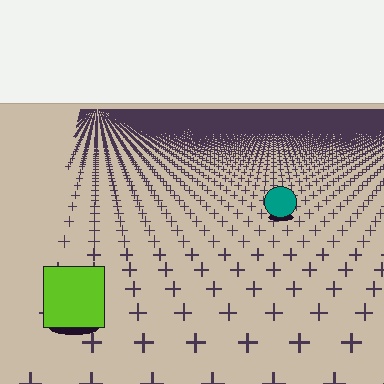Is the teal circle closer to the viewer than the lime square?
No. The lime square is closer — you can tell from the texture gradient: the ground texture is coarser near it.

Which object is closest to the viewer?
The lime square is closest. The texture marks near it are larger and more spread out.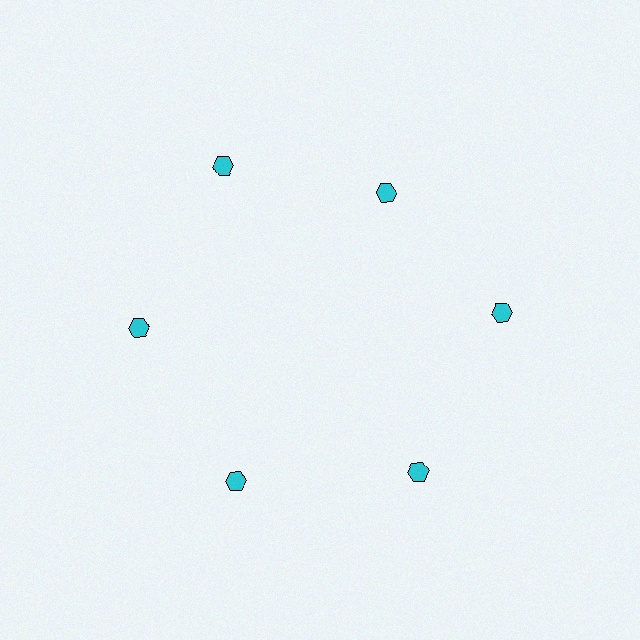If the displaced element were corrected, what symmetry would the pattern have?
It would have 6-fold rotational symmetry — the pattern would map onto itself every 60 degrees.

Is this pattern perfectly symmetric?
No. The 6 cyan hexagons are arranged in a ring, but one element near the 1 o'clock position is pulled inward toward the center, breaking the 6-fold rotational symmetry.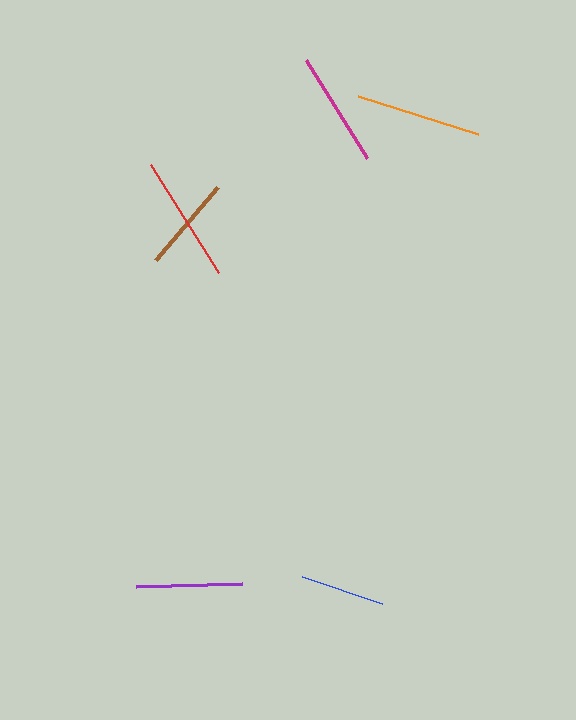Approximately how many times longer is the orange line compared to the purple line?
The orange line is approximately 1.2 times the length of the purple line.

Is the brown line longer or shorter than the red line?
The red line is longer than the brown line.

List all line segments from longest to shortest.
From longest to shortest: red, orange, magenta, purple, brown, blue.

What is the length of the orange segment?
The orange segment is approximately 126 pixels long.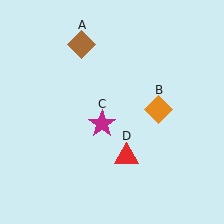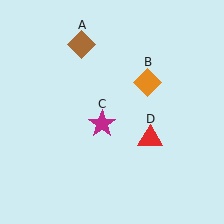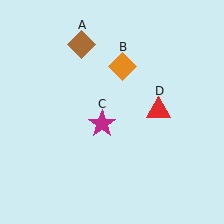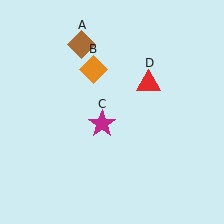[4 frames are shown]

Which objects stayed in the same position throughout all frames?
Brown diamond (object A) and magenta star (object C) remained stationary.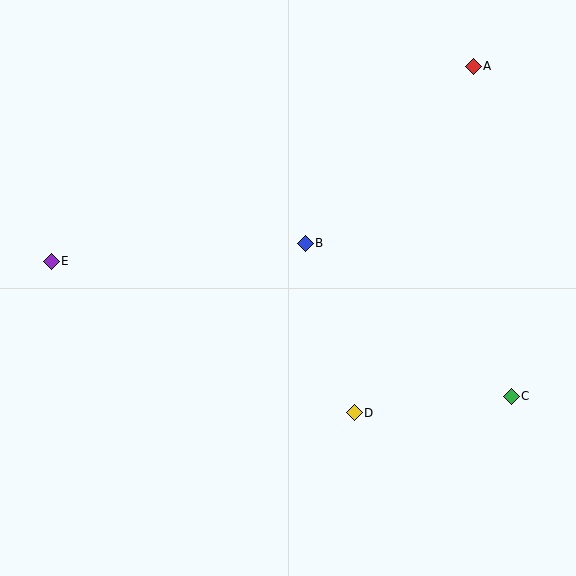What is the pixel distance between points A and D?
The distance between A and D is 366 pixels.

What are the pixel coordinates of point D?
Point D is at (354, 413).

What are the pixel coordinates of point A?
Point A is at (473, 66).